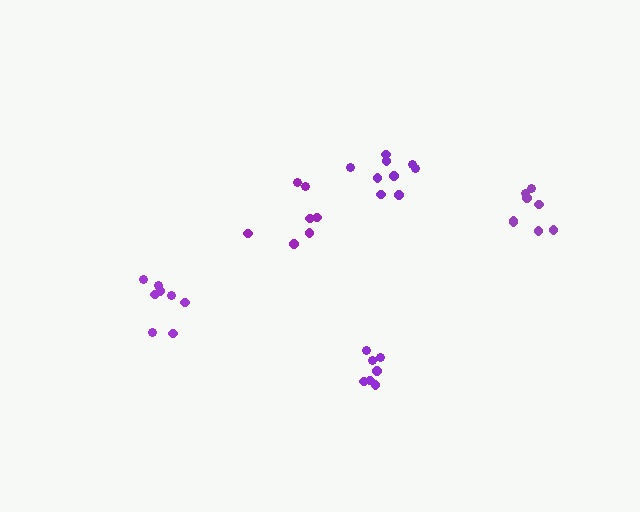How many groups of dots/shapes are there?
There are 5 groups.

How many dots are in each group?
Group 1: 7 dots, Group 2: 7 dots, Group 3: 8 dots, Group 4: 8 dots, Group 5: 9 dots (39 total).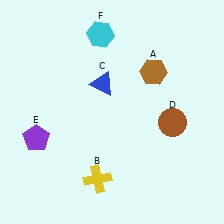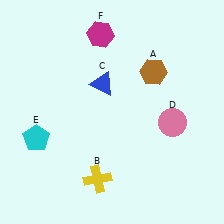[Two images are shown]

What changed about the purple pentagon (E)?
In Image 1, E is purple. In Image 2, it changed to cyan.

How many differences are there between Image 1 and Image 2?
There are 3 differences between the two images.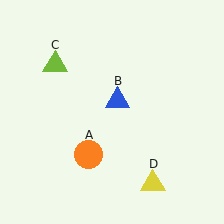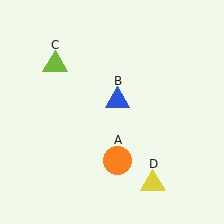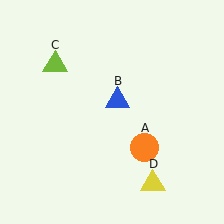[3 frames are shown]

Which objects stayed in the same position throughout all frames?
Blue triangle (object B) and lime triangle (object C) and yellow triangle (object D) remained stationary.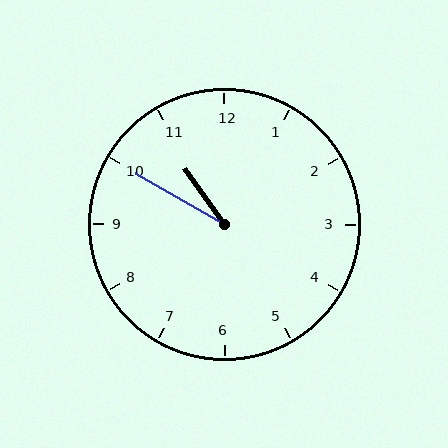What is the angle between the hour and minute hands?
Approximately 25 degrees.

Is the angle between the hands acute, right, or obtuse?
It is acute.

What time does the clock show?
10:50.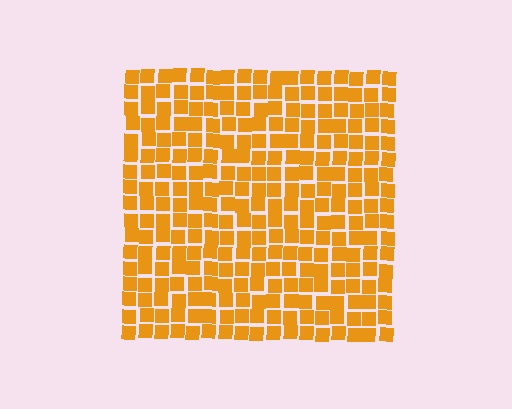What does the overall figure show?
The overall figure shows a square.